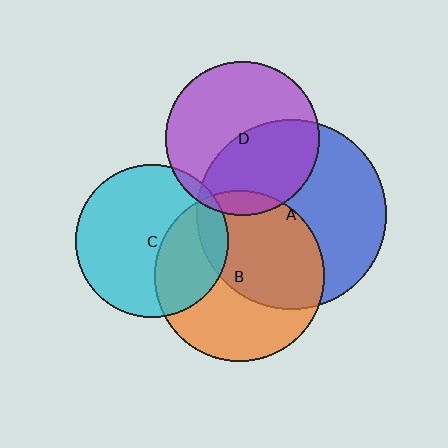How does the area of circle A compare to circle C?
Approximately 1.6 times.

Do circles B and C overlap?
Yes.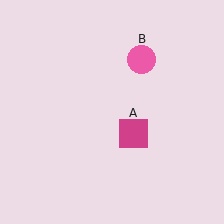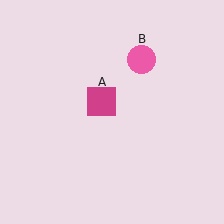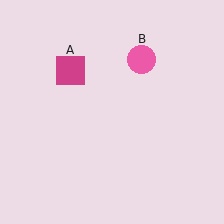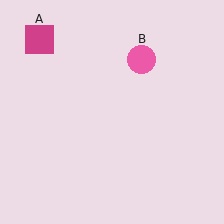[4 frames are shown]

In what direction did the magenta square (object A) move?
The magenta square (object A) moved up and to the left.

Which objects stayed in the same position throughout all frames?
Pink circle (object B) remained stationary.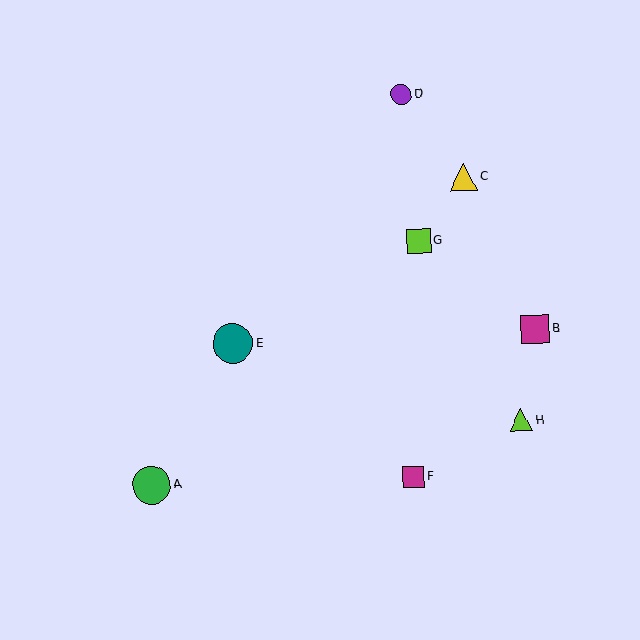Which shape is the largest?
The teal circle (labeled E) is the largest.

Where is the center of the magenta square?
The center of the magenta square is at (414, 477).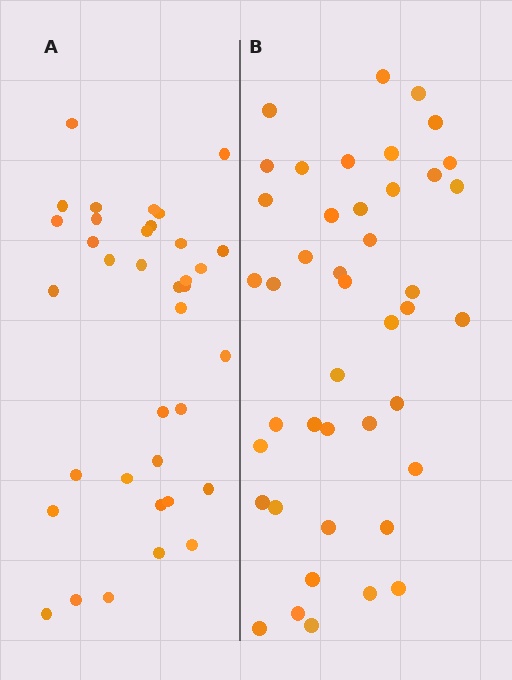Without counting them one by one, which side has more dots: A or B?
Region B (the right region) has more dots.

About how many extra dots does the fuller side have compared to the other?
Region B has roughly 8 or so more dots than region A.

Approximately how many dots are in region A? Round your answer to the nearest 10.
About 40 dots. (The exact count is 36, which rounds to 40.)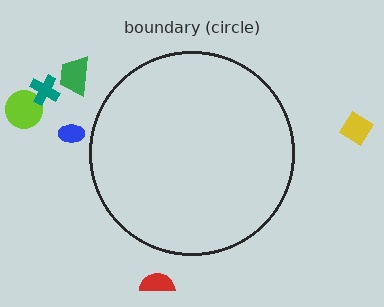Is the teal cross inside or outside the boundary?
Outside.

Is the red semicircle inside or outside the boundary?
Outside.